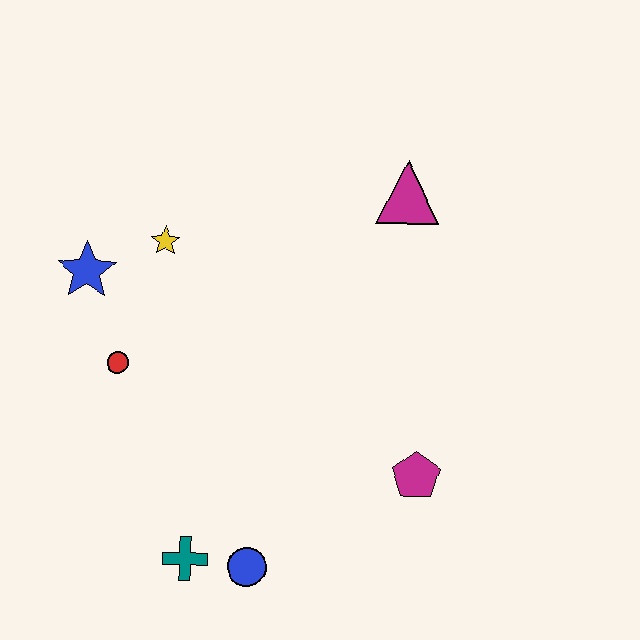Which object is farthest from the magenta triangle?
The teal cross is farthest from the magenta triangle.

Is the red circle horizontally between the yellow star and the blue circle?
No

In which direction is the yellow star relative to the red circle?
The yellow star is above the red circle.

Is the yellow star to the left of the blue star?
No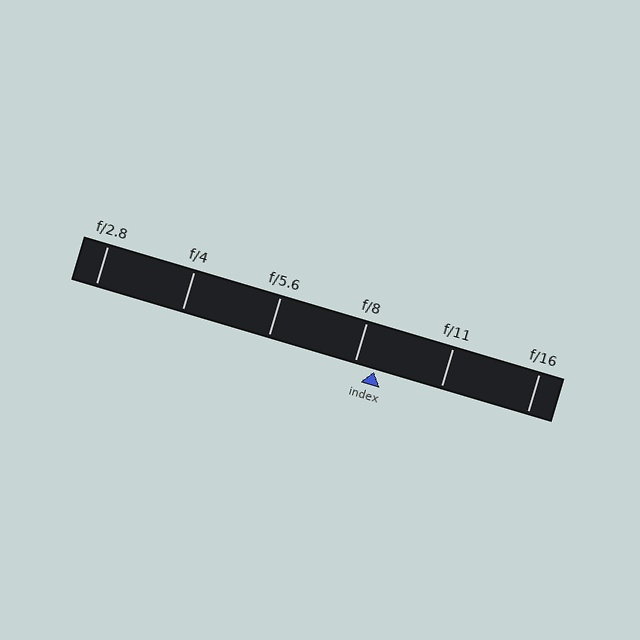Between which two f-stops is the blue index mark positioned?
The index mark is between f/8 and f/11.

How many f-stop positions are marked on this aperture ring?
There are 6 f-stop positions marked.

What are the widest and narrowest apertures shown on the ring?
The widest aperture shown is f/2.8 and the narrowest is f/16.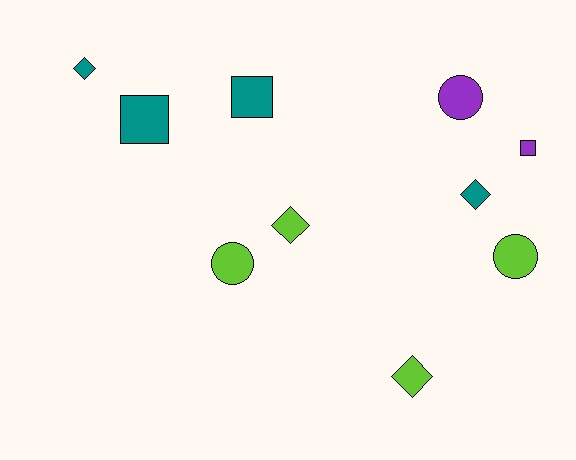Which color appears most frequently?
Lime, with 4 objects.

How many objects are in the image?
There are 10 objects.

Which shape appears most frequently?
Diamond, with 4 objects.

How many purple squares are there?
There is 1 purple square.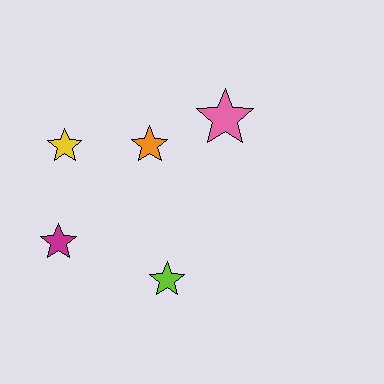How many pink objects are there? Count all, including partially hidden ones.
There is 1 pink object.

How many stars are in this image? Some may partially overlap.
There are 5 stars.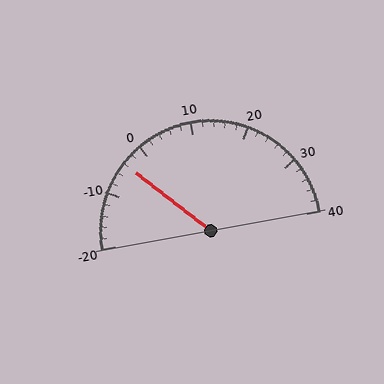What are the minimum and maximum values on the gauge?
The gauge ranges from -20 to 40.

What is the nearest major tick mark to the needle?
The nearest major tick mark is 0.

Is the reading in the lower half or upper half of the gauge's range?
The reading is in the lower half of the range (-20 to 40).